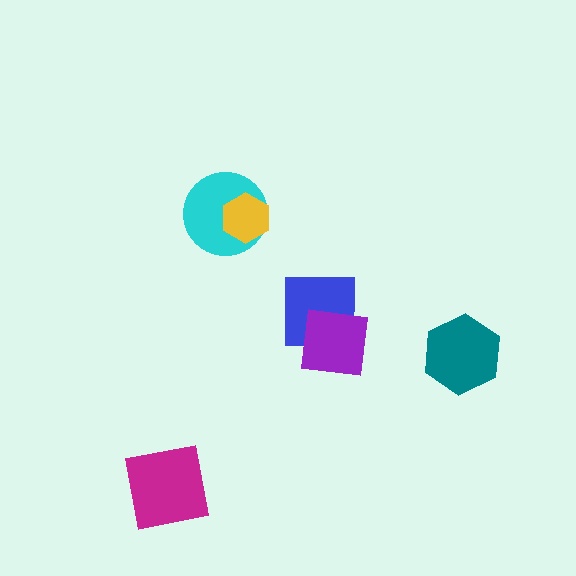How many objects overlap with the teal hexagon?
0 objects overlap with the teal hexagon.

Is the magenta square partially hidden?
No, no other shape covers it.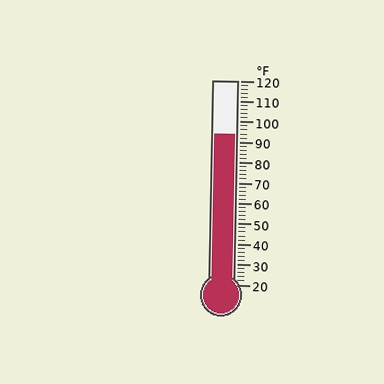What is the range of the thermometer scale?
The thermometer scale ranges from 20°F to 120°F.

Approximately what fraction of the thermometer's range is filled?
The thermometer is filled to approximately 75% of its range.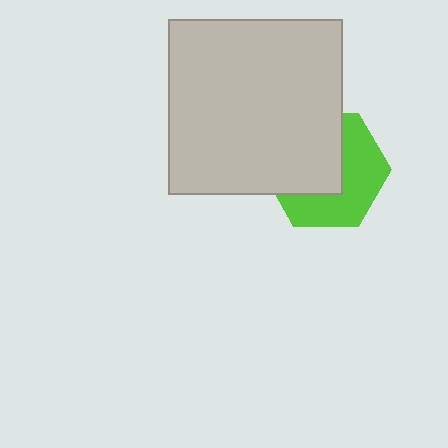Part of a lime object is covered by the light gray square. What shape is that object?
It is a hexagon.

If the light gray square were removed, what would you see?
You would see the complete lime hexagon.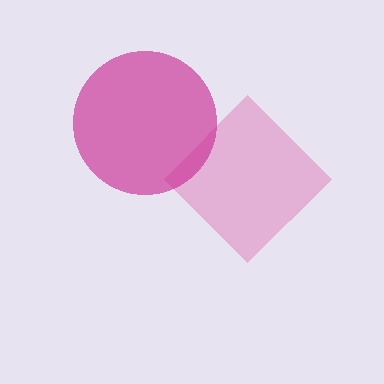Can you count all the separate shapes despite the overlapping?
Yes, there are 2 separate shapes.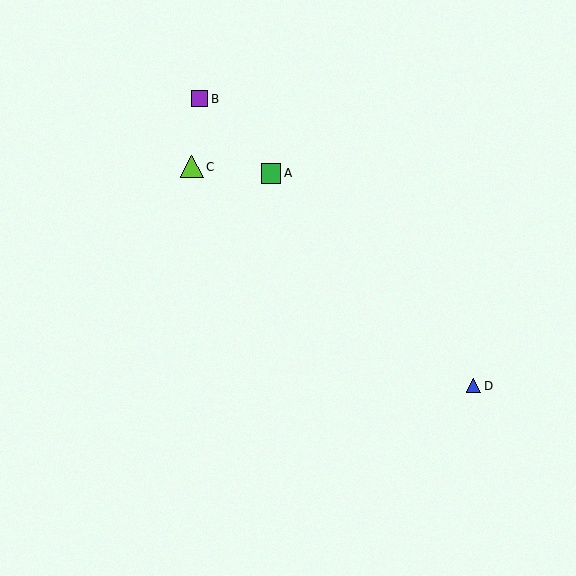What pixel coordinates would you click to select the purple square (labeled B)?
Click at (200, 99) to select the purple square B.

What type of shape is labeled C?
Shape C is a lime triangle.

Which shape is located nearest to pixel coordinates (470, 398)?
The blue triangle (labeled D) at (474, 386) is nearest to that location.